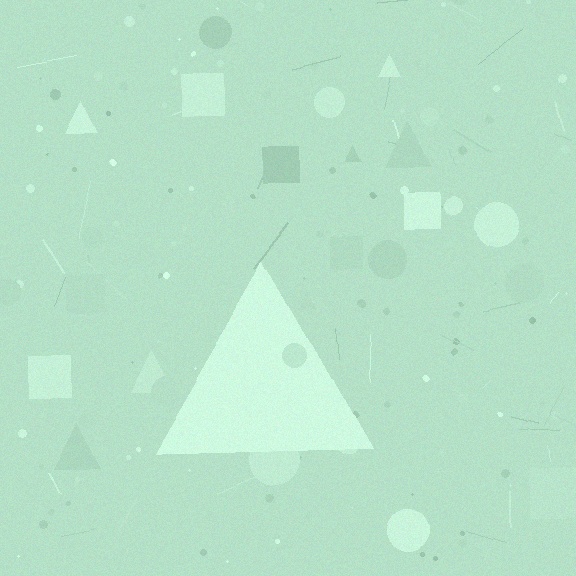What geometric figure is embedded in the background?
A triangle is embedded in the background.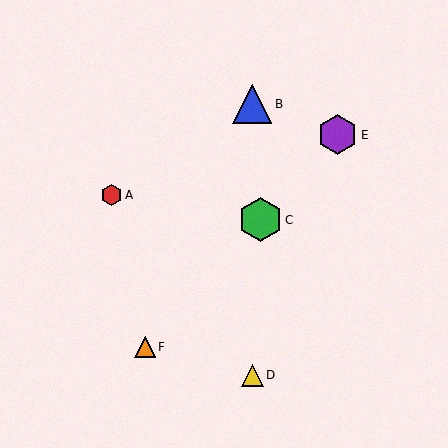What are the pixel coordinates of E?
Object E is at (338, 135).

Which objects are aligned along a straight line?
Objects C, E, F are aligned along a straight line.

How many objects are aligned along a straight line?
3 objects (C, E, F) are aligned along a straight line.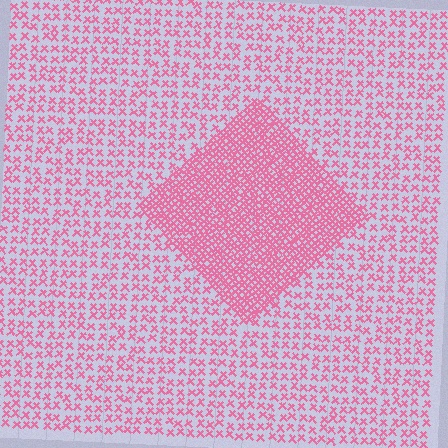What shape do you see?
I see a diamond.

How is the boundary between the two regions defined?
The boundary is defined by a change in element density (approximately 2.5x ratio). All elements are the same color, size, and shape.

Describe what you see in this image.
The image contains small pink elements arranged at two different densities. A diamond-shaped region is visible where the elements are more densely packed than the surrounding area.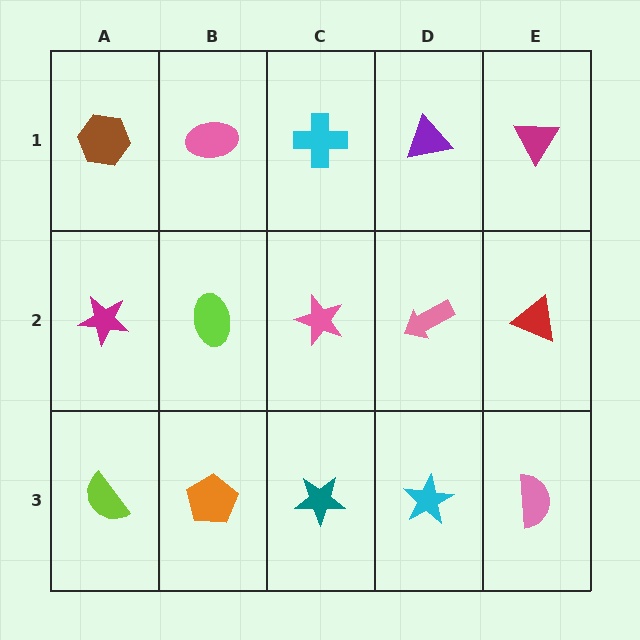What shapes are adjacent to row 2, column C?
A cyan cross (row 1, column C), a teal star (row 3, column C), a lime ellipse (row 2, column B), a pink arrow (row 2, column D).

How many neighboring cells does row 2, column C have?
4.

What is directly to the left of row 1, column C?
A pink ellipse.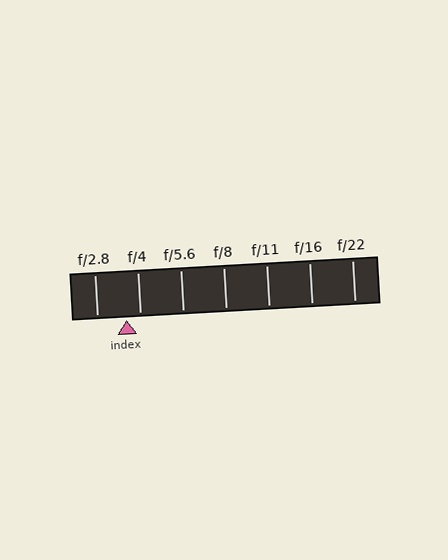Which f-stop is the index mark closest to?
The index mark is closest to f/4.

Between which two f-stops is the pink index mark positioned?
The index mark is between f/2.8 and f/4.